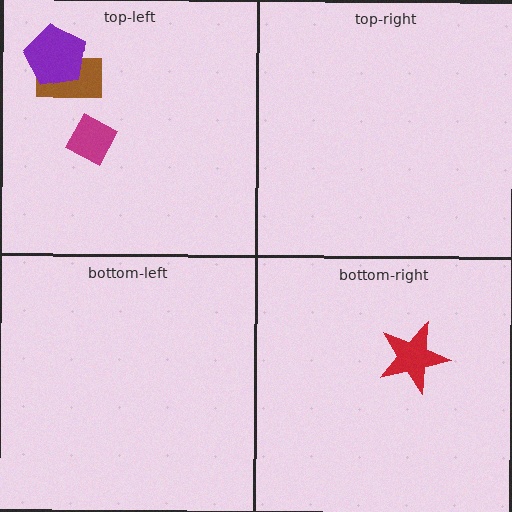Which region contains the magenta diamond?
The top-left region.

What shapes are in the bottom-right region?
The red star.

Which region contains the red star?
The bottom-right region.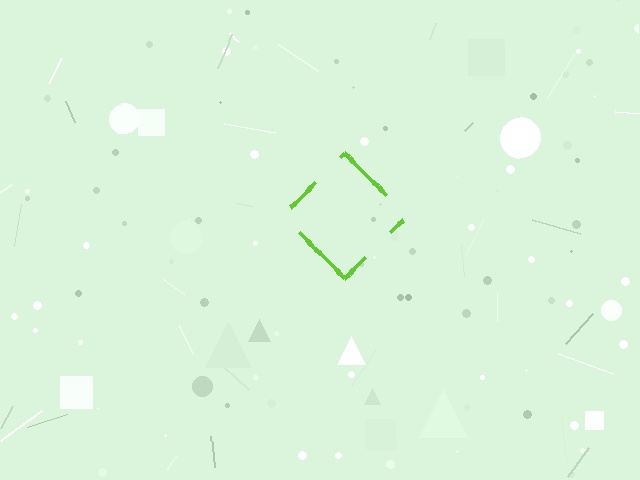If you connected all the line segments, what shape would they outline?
They would outline a diamond.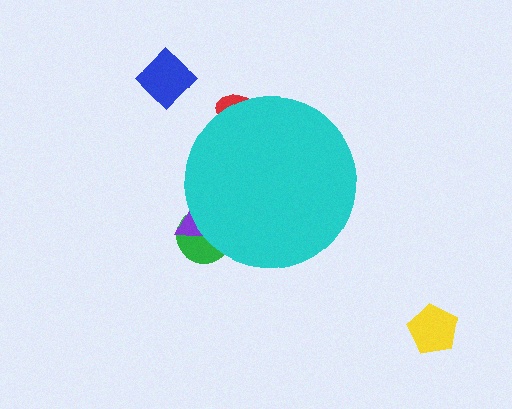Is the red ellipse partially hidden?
Yes, the red ellipse is partially hidden behind the cyan circle.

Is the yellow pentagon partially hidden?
No, the yellow pentagon is fully visible.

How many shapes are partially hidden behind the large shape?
3 shapes are partially hidden.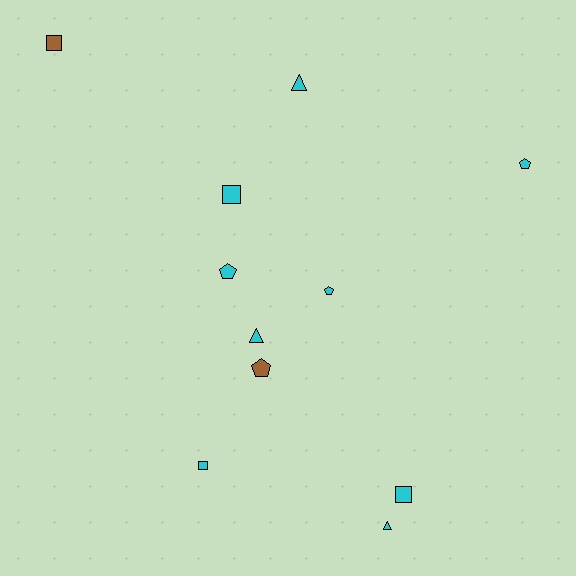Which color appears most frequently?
Cyan, with 9 objects.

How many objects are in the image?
There are 11 objects.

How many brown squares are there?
There is 1 brown square.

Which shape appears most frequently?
Square, with 4 objects.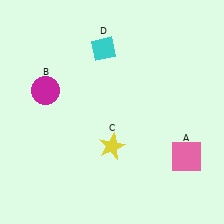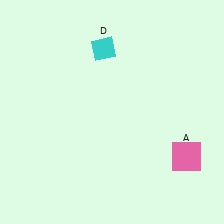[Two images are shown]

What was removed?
The yellow star (C), the magenta circle (B) were removed in Image 2.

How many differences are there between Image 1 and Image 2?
There are 2 differences between the two images.